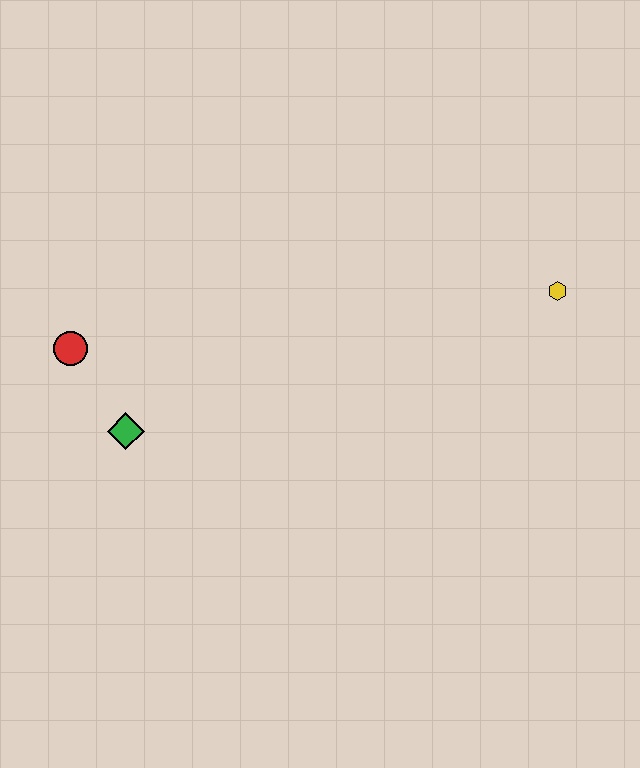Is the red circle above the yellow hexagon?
No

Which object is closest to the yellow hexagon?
The green diamond is closest to the yellow hexagon.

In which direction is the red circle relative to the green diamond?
The red circle is above the green diamond.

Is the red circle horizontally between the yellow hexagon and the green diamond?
No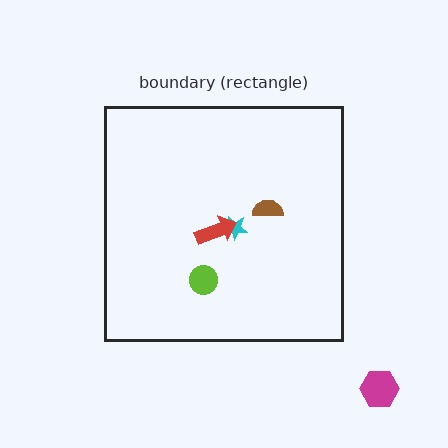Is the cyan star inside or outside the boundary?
Inside.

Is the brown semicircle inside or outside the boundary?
Inside.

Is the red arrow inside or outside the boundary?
Inside.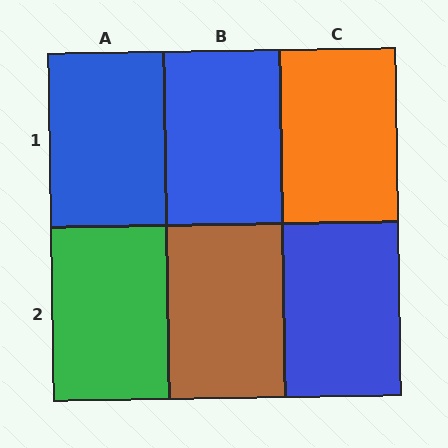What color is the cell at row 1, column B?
Blue.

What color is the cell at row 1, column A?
Blue.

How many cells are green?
1 cell is green.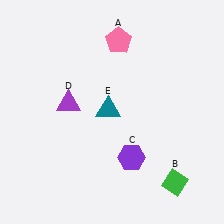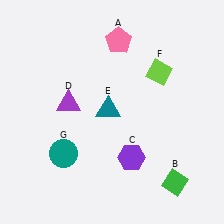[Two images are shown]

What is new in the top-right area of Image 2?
A lime diamond (F) was added in the top-right area of Image 2.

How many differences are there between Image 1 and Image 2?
There are 2 differences between the two images.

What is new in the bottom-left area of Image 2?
A teal circle (G) was added in the bottom-left area of Image 2.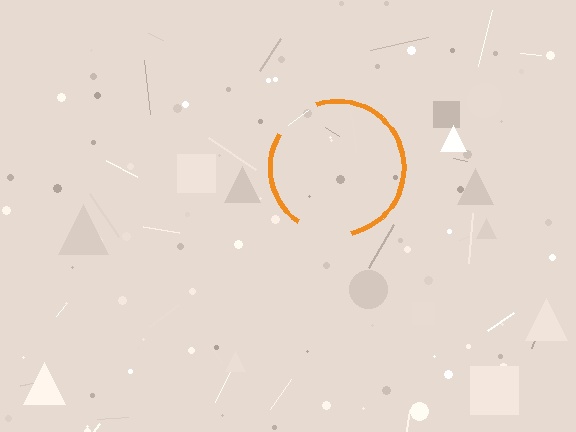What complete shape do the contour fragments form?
The contour fragments form a circle.